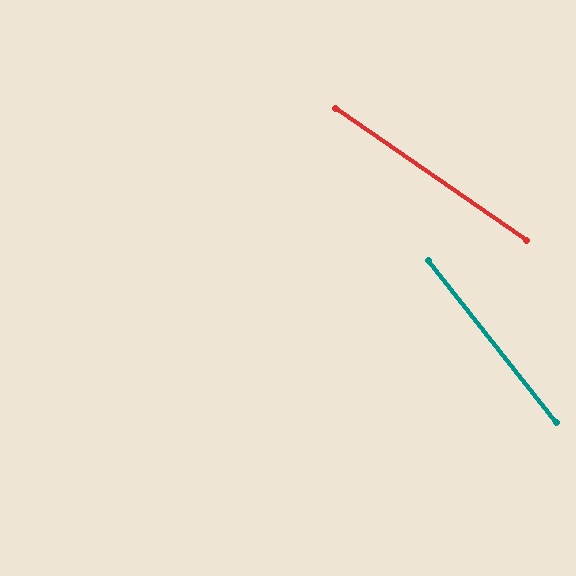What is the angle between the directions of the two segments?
Approximately 17 degrees.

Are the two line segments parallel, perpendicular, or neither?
Neither parallel nor perpendicular — they differ by about 17°.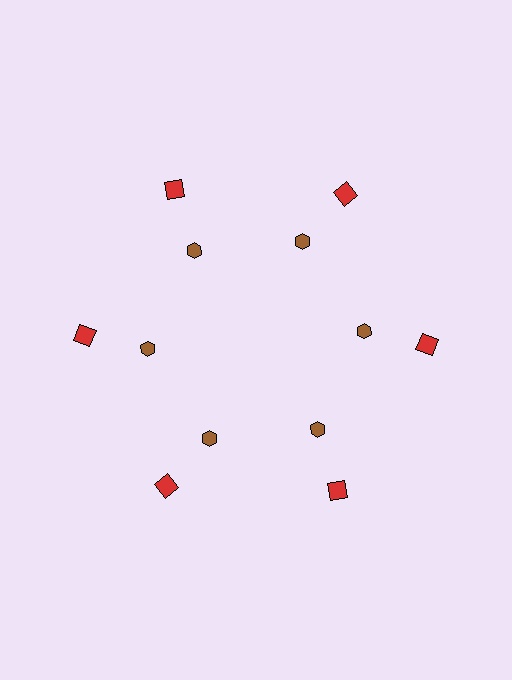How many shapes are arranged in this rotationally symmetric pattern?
There are 12 shapes, arranged in 6 groups of 2.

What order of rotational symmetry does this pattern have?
This pattern has 6-fold rotational symmetry.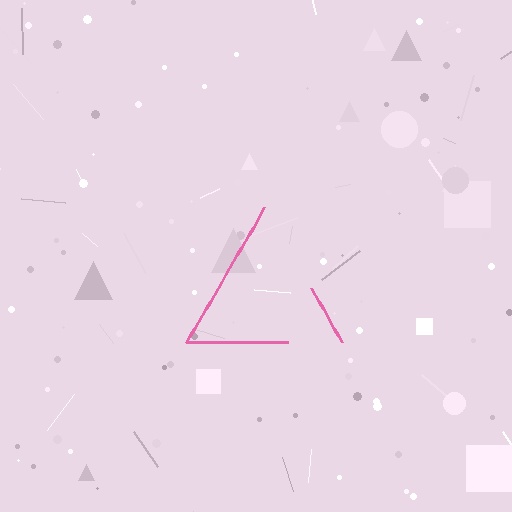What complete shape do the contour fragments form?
The contour fragments form a triangle.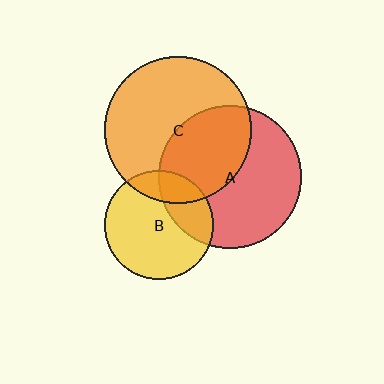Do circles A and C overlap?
Yes.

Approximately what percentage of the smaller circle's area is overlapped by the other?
Approximately 40%.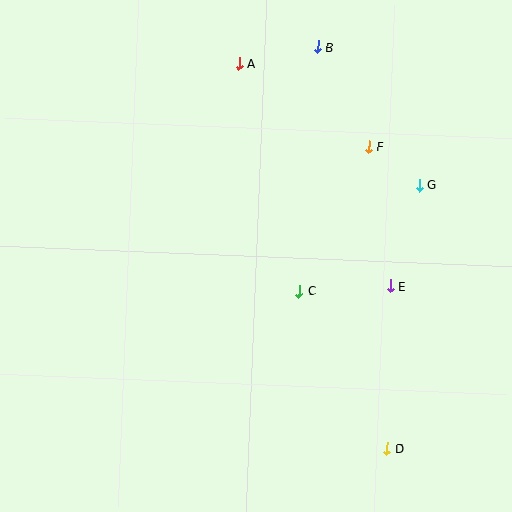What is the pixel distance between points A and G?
The distance between A and G is 217 pixels.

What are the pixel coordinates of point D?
Point D is at (387, 449).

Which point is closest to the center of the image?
Point C at (299, 291) is closest to the center.